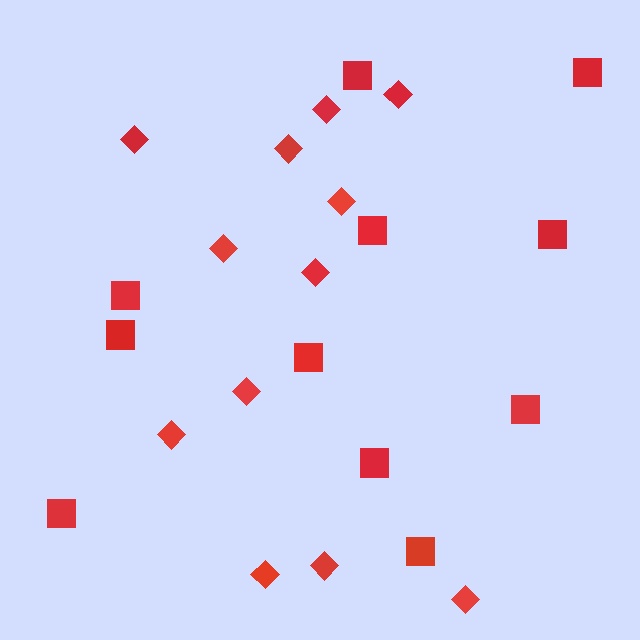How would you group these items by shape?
There are 2 groups: one group of diamonds (12) and one group of squares (11).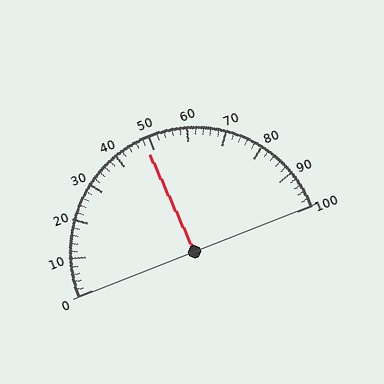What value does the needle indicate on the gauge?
The needle indicates approximately 48.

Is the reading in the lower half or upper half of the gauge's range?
The reading is in the lower half of the range (0 to 100).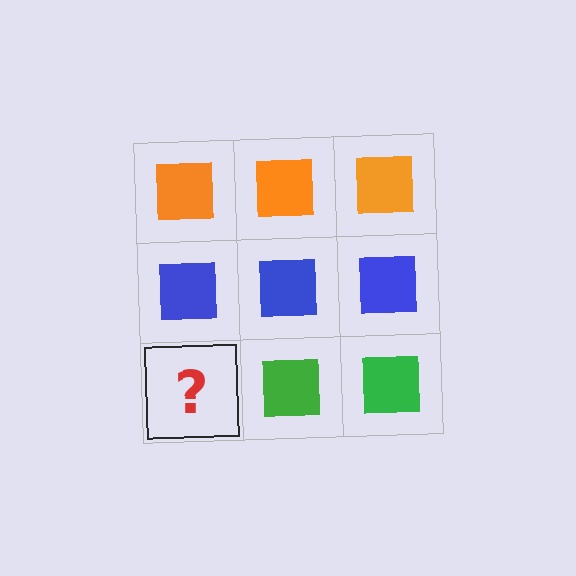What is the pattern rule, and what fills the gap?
The rule is that each row has a consistent color. The gap should be filled with a green square.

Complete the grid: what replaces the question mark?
The question mark should be replaced with a green square.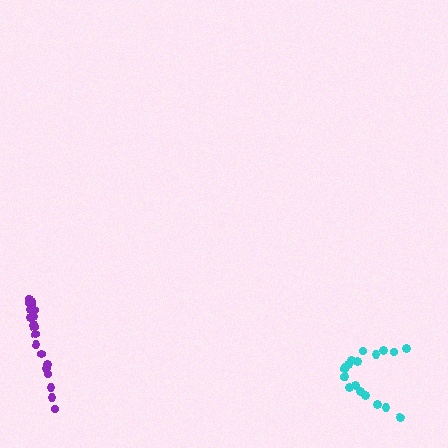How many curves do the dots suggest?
There are 2 distinct paths.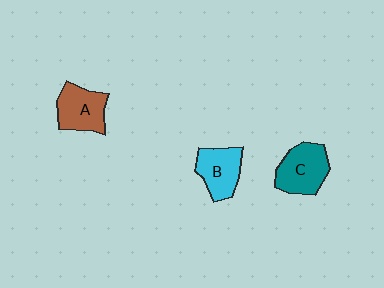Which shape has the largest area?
Shape C (teal).